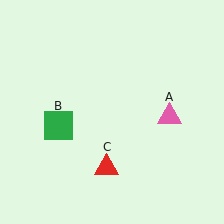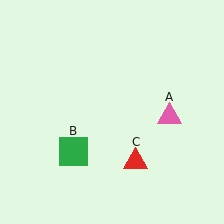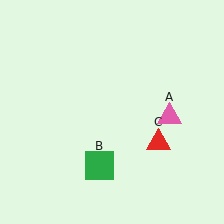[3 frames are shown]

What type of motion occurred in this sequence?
The green square (object B), red triangle (object C) rotated counterclockwise around the center of the scene.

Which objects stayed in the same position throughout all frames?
Pink triangle (object A) remained stationary.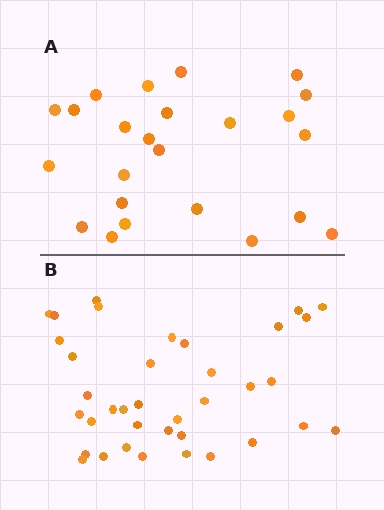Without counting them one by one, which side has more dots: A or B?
Region B (the bottom region) has more dots.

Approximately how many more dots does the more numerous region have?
Region B has approximately 15 more dots than region A.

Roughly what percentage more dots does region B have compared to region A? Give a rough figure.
About 55% more.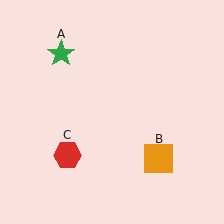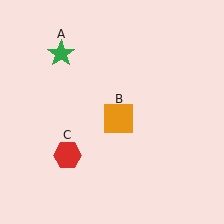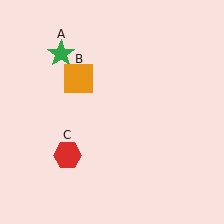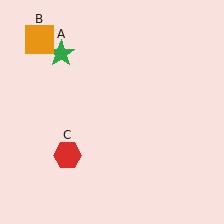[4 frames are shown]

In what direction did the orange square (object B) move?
The orange square (object B) moved up and to the left.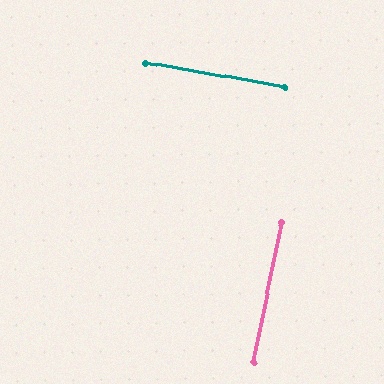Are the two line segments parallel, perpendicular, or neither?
Perpendicular — they meet at approximately 89°.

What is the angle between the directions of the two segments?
Approximately 89 degrees.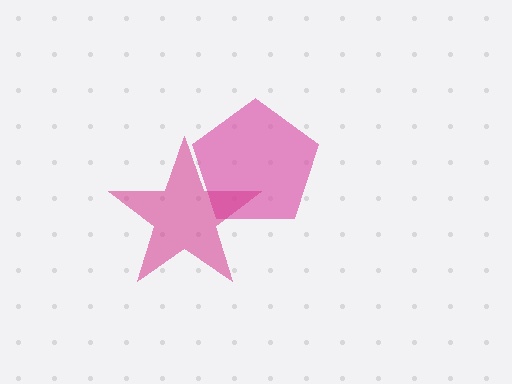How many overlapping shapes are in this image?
There are 2 overlapping shapes in the image.